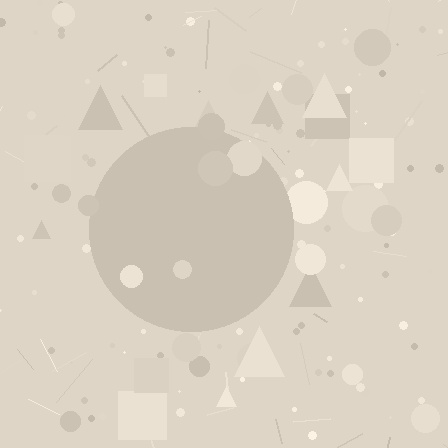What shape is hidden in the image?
A circle is hidden in the image.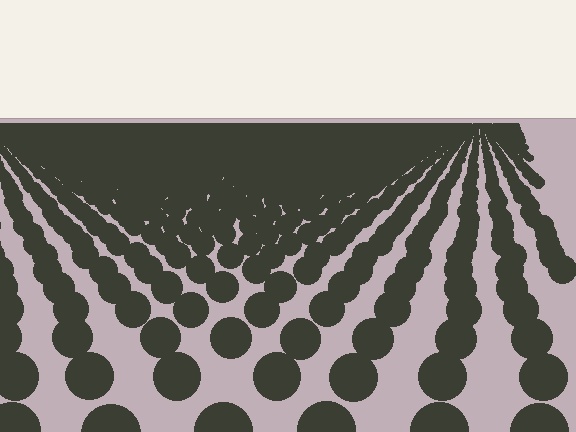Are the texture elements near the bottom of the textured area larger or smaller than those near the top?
Larger. Near the bottom, elements are closer to the viewer and appear at a bigger on-screen size.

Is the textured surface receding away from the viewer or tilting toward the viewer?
The surface is receding away from the viewer. Texture elements get smaller and denser toward the top.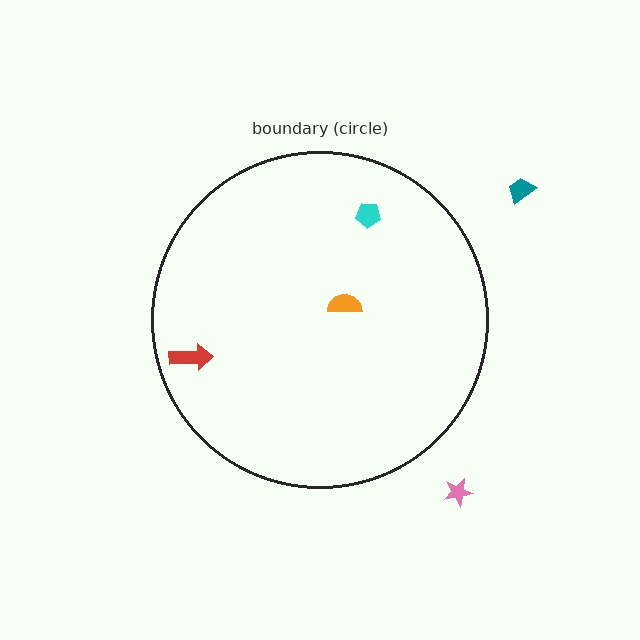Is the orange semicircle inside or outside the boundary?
Inside.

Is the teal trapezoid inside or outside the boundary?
Outside.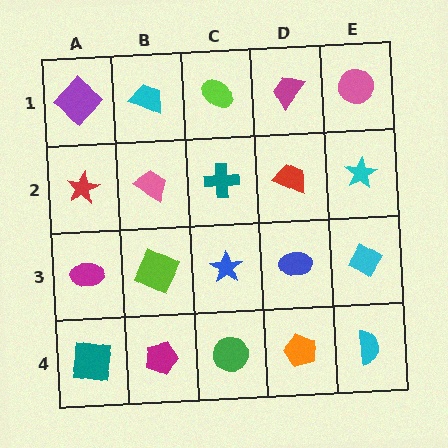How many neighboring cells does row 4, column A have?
2.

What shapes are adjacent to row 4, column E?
A cyan diamond (row 3, column E), an orange pentagon (row 4, column D).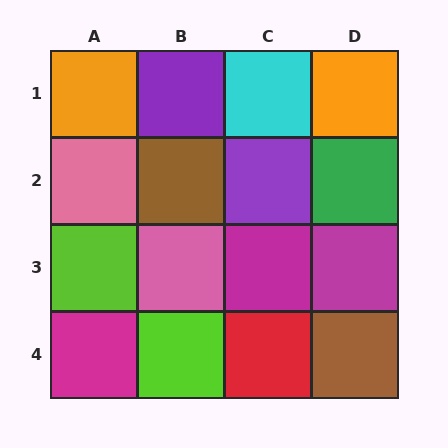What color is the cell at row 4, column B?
Lime.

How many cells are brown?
2 cells are brown.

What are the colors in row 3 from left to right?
Lime, pink, magenta, magenta.